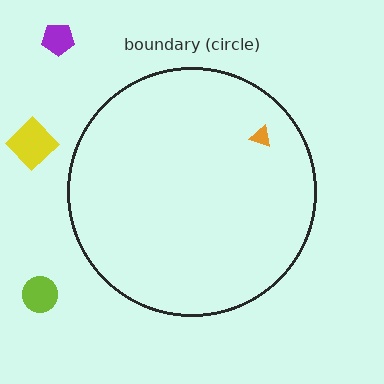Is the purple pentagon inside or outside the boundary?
Outside.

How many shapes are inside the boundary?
1 inside, 3 outside.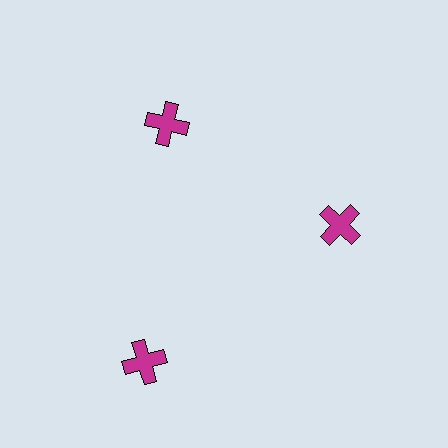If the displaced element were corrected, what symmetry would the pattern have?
It would have 3-fold rotational symmetry — the pattern would map onto itself every 120 degrees.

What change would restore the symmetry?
The symmetry would be restored by moving it inward, back onto the ring so that all 3 crosses sit at equal angles and equal distance from the center.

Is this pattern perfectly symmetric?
No. The 3 magenta crosses are arranged in a ring, but one element near the 7 o'clock position is pushed outward from the center, breaking the 3-fold rotational symmetry.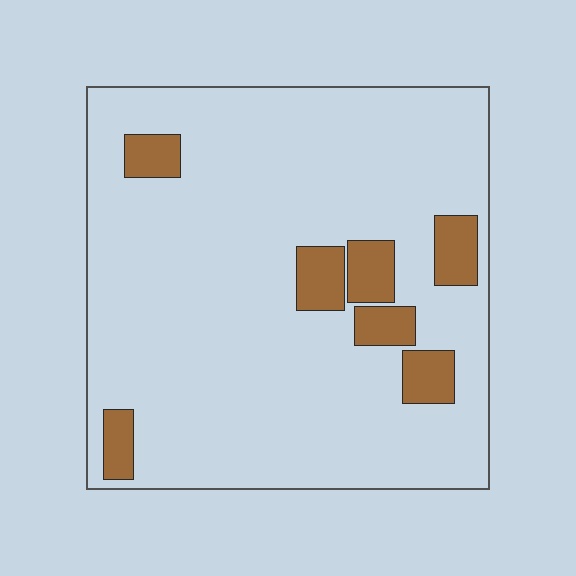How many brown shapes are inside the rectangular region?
7.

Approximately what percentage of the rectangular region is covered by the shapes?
Approximately 10%.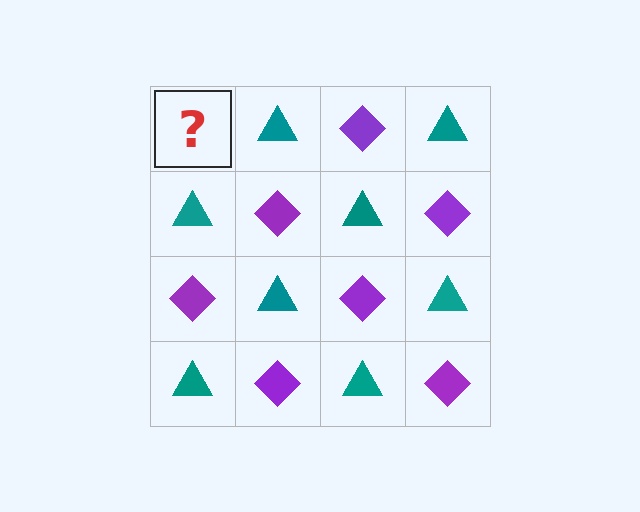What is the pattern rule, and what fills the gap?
The rule is that it alternates purple diamond and teal triangle in a checkerboard pattern. The gap should be filled with a purple diamond.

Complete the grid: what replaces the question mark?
The question mark should be replaced with a purple diamond.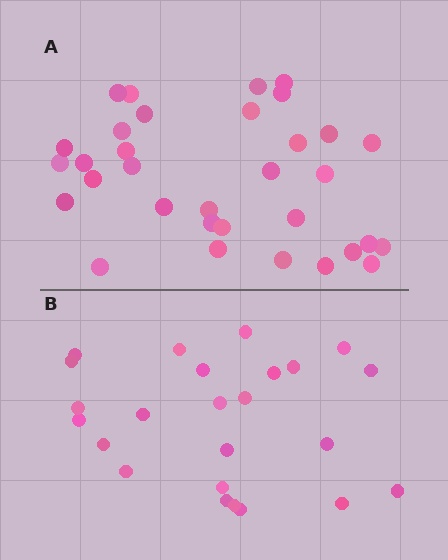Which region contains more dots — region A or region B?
Region A (the top region) has more dots.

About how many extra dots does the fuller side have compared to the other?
Region A has roughly 8 or so more dots than region B.